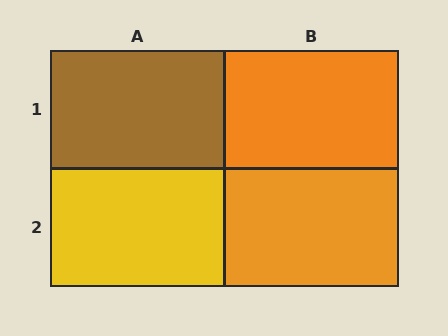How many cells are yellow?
1 cell is yellow.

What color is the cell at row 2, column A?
Yellow.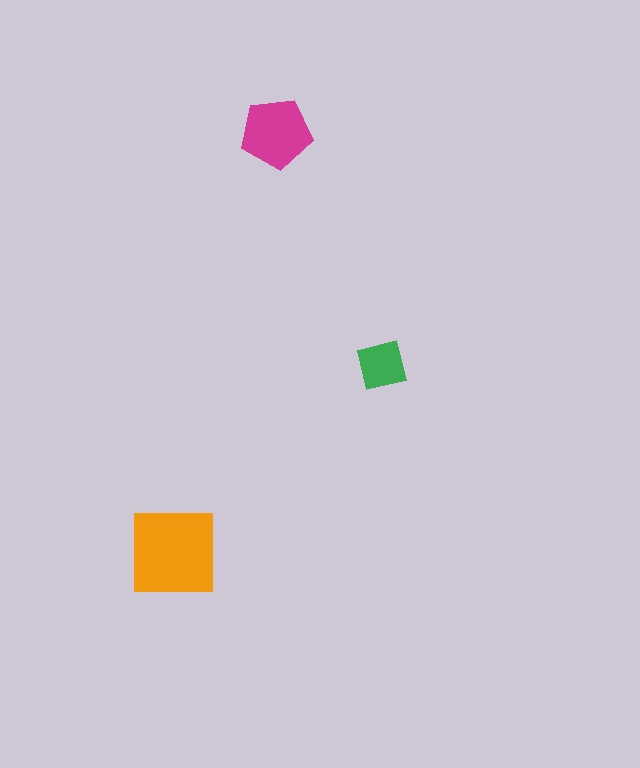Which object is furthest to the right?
The green square is rightmost.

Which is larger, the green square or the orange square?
The orange square.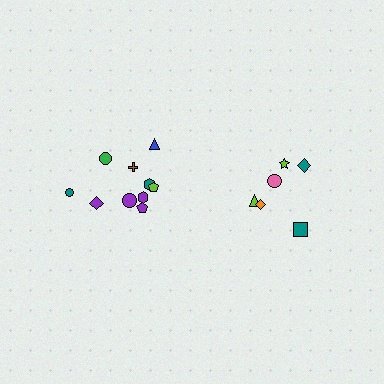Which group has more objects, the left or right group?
The left group.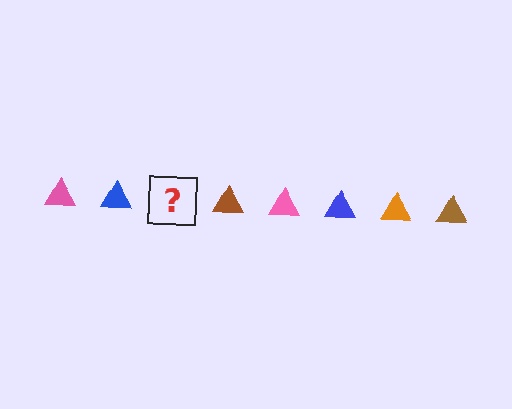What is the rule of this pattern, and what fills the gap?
The rule is that the pattern cycles through pink, blue, orange, brown triangles. The gap should be filled with an orange triangle.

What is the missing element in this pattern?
The missing element is an orange triangle.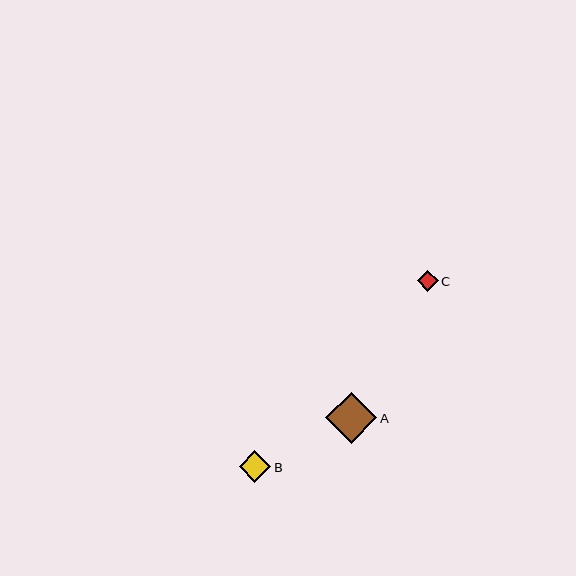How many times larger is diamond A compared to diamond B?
Diamond A is approximately 1.6 times the size of diamond B.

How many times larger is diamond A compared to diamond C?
Diamond A is approximately 2.4 times the size of diamond C.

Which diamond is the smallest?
Diamond C is the smallest with a size of approximately 21 pixels.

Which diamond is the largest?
Diamond A is the largest with a size of approximately 51 pixels.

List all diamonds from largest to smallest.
From largest to smallest: A, B, C.